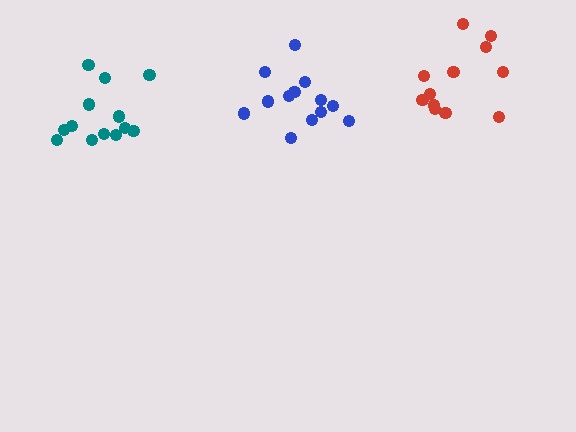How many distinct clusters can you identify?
There are 3 distinct clusters.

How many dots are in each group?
Group 1: 12 dots, Group 2: 13 dots, Group 3: 13 dots (38 total).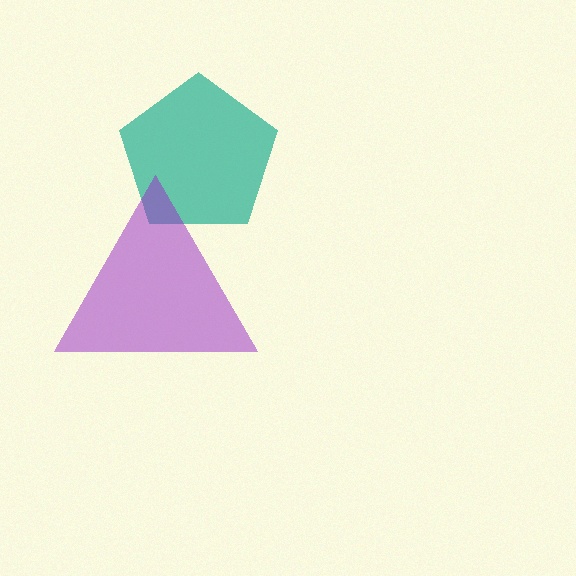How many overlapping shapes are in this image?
There are 2 overlapping shapes in the image.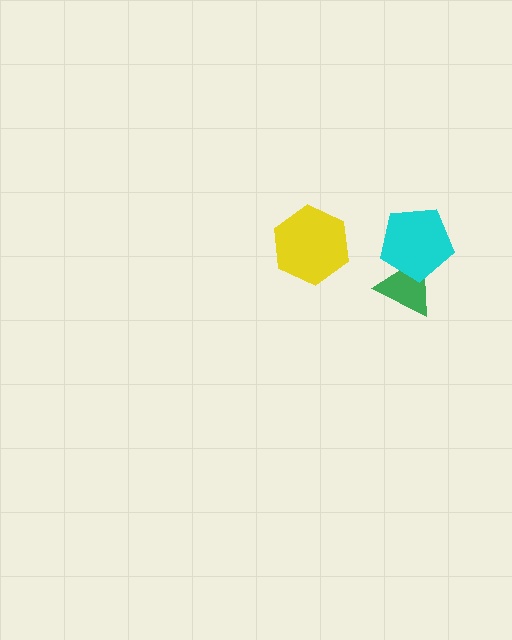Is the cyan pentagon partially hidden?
No, no other shape covers it.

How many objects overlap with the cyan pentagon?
1 object overlaps with the cyan pentagon.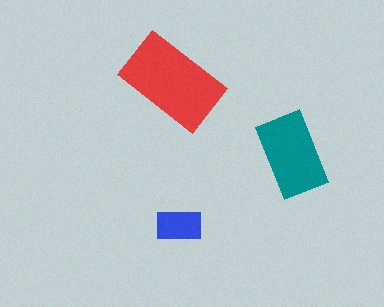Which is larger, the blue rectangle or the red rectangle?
The red one.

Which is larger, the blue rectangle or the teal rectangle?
The teal one.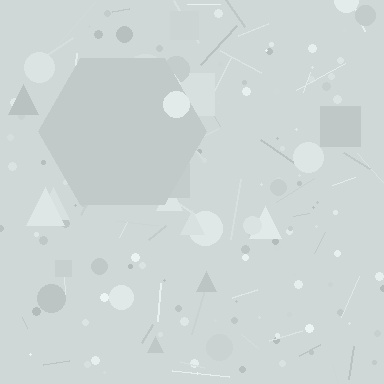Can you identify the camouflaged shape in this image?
The camouflaged shape is a hexagon.